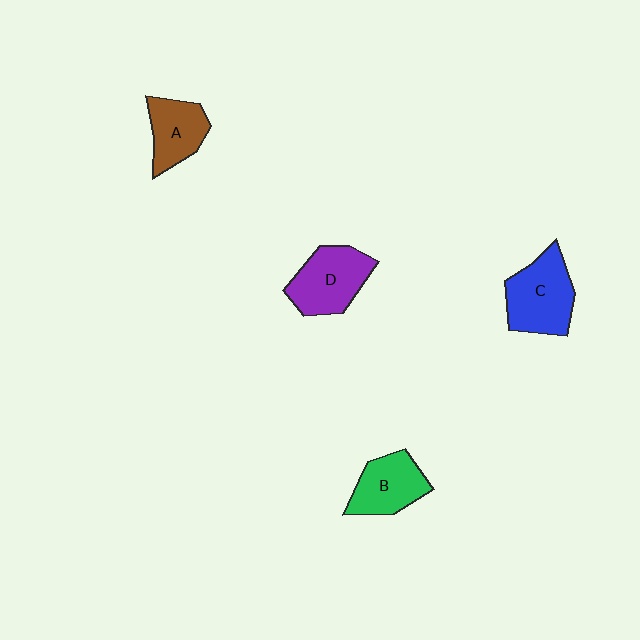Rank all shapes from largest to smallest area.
From largest to smallest: C (blue), D (purple), B (green), A (brown).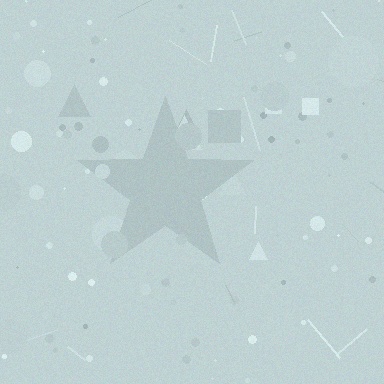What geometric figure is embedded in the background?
A star is embedded in the background.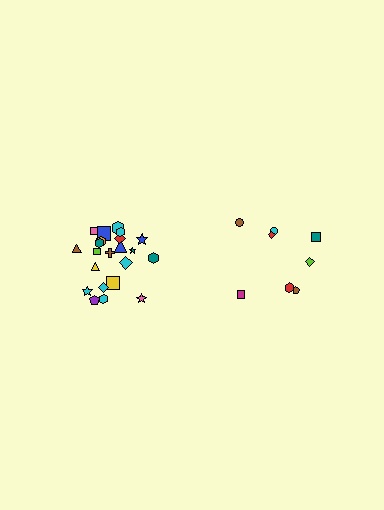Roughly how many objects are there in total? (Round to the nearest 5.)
Roughly 30 objects in total.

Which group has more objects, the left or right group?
The left group.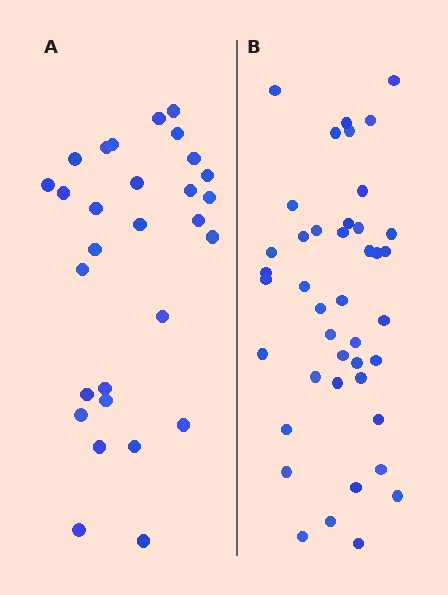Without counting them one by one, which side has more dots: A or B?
Region B (the right region) has more dots.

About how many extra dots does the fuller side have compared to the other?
Region B has approximately 15 more dots than region A.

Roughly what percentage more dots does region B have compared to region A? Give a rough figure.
About 45% more.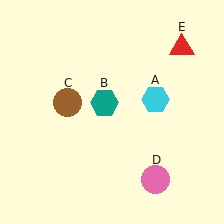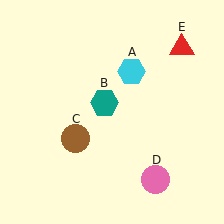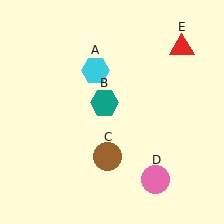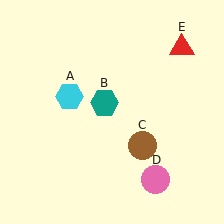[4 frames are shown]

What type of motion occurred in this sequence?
The cyan hexagon (object A), brown circle (object C) rotated counterclockwise around the center of the scene.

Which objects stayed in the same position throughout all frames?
Teal hexagon (object B) and pink circle (object D) and red triangle (object E) remained stationary.